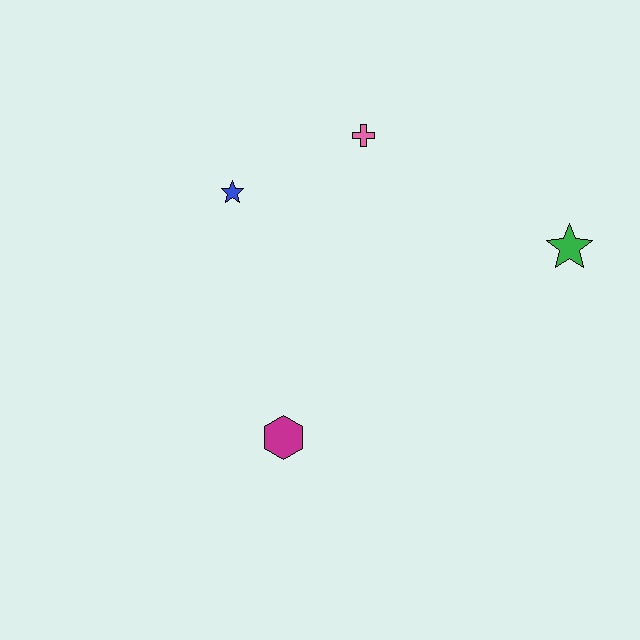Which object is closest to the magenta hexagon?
The blue star is closest to the magenta hexagon.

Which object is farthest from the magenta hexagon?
The green star is farthest from the magenta hexagon.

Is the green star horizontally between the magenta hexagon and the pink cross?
No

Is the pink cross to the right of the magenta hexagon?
Yes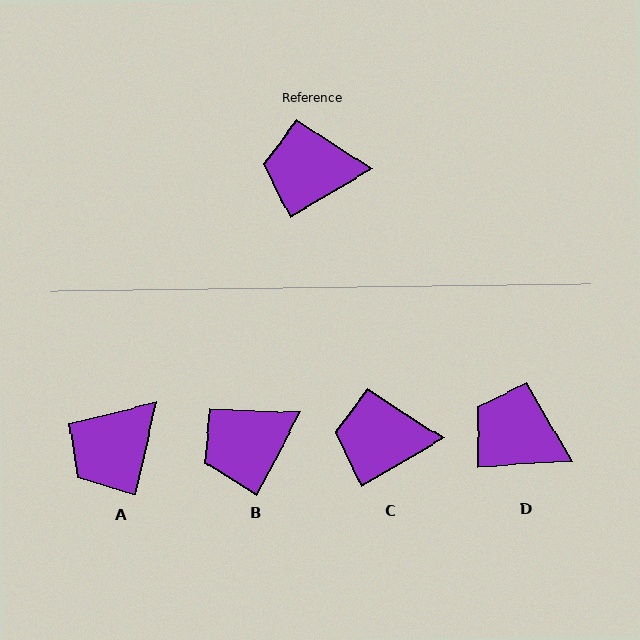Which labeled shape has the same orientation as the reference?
C.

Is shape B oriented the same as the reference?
No, it is off by about 32 degrees.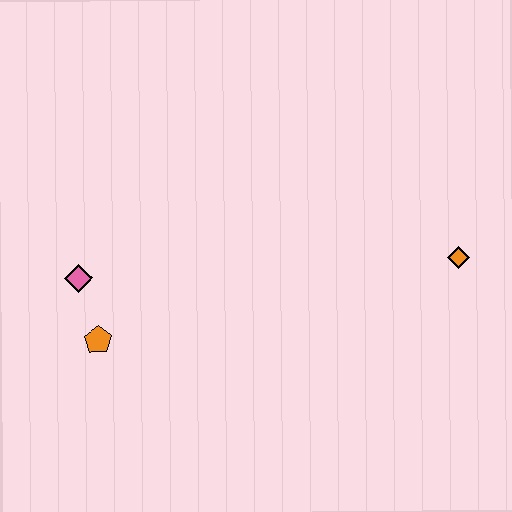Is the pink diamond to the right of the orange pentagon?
No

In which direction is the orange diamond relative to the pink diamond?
The orange diamond is to the right of the pink diamond.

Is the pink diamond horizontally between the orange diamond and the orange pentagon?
No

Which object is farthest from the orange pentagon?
The orange diamond is farthest from the orange pentagon.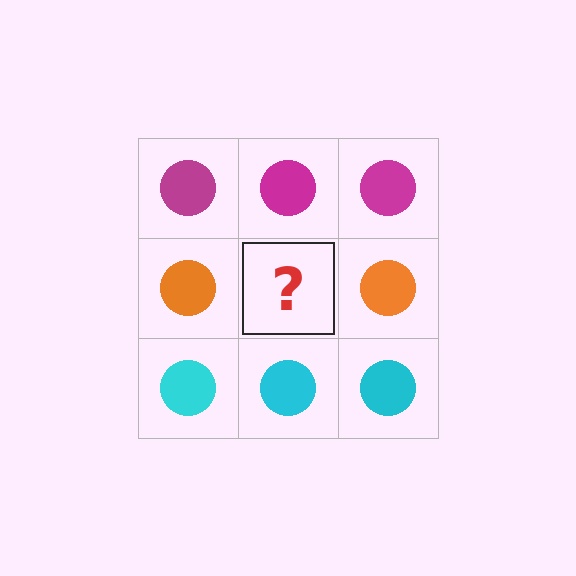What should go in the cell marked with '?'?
The missing cell should contain an orange circle.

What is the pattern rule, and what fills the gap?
The rule is that each row has a consistent color. The gap should be filled with an orange circle.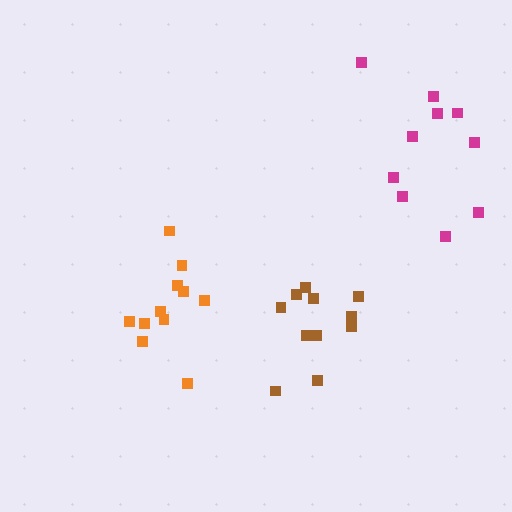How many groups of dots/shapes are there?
There are 3 groups.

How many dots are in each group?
Group 1: 11 dots, Group 2: 11 dots, Group 3: 10 dots (32 total).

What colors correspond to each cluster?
The clusters are colored: brown, orange, magenta.